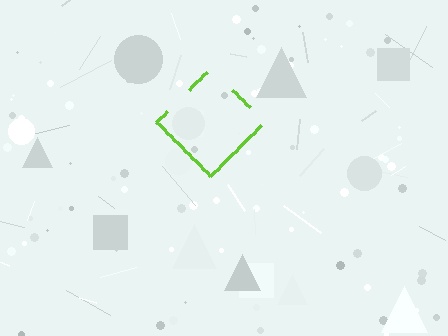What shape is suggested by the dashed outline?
The dashed outline suggests a diamond.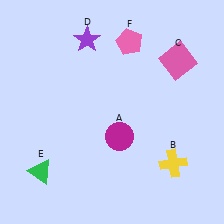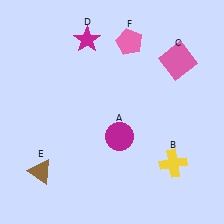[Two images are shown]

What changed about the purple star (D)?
In Image 1, D is purple. In Image 2, it changed to magenta.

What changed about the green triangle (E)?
In Image 1, E is green. In Image 2, it changed to brown.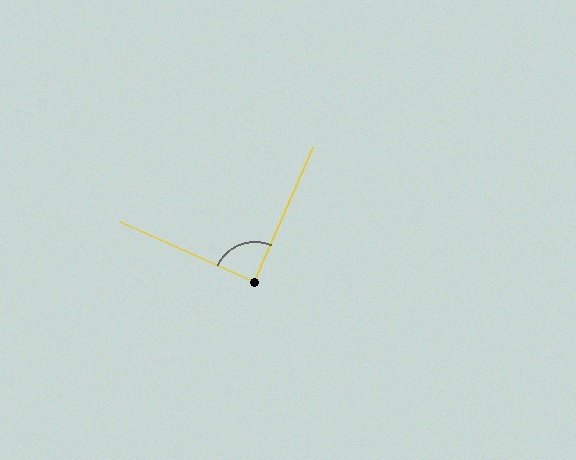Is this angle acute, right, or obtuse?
It is approximately a right angle.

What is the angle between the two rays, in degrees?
Approximately 90 degrees.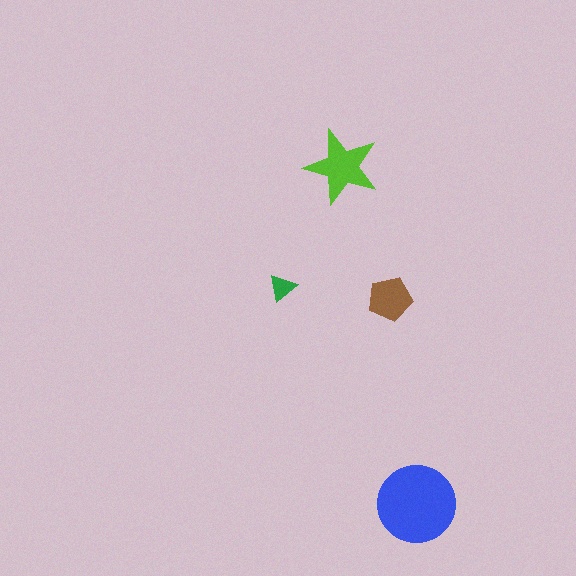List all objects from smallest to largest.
The green triangle, the brown pentagon, the lime star, the blue circle.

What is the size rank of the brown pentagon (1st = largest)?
3rd.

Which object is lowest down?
The blue circle is bottommost.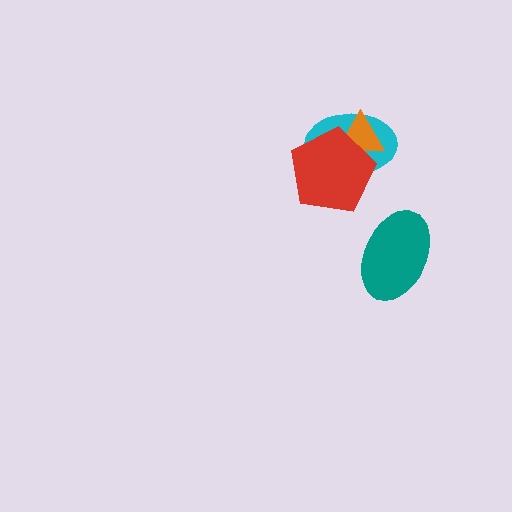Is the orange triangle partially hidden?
Yes, it is partially covered by another shape.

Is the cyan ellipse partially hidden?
Yes, it is partially covered by another shape.